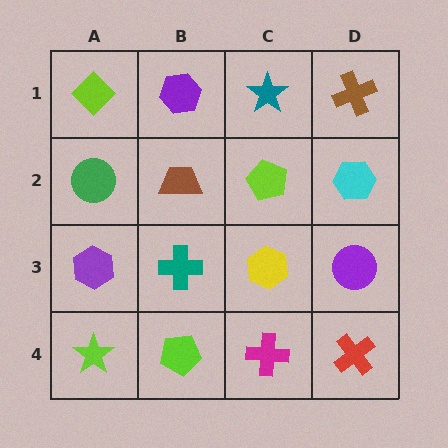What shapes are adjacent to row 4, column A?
A purple hexagon (row 3, column A), a lime pentagon (row 4, column B).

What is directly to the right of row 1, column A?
A purple hexagon.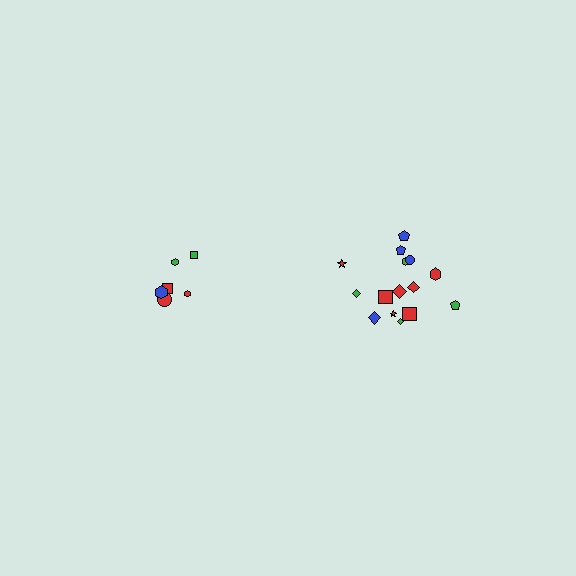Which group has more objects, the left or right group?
The right group.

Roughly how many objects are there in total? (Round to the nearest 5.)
Roughly 20 objects in total.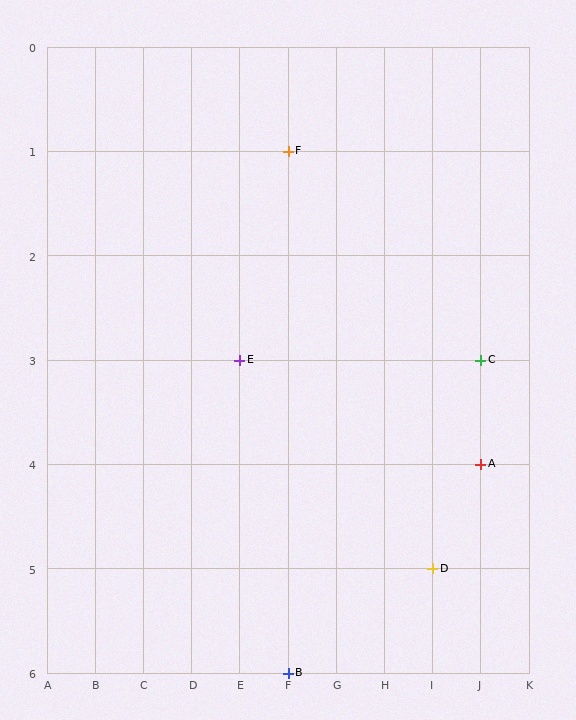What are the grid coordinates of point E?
Point E is at grid coordinates (E, 3).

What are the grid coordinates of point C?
Point C is at grid coordinates (J, 3).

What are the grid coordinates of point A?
Point A is at grid coordinates (J, 4).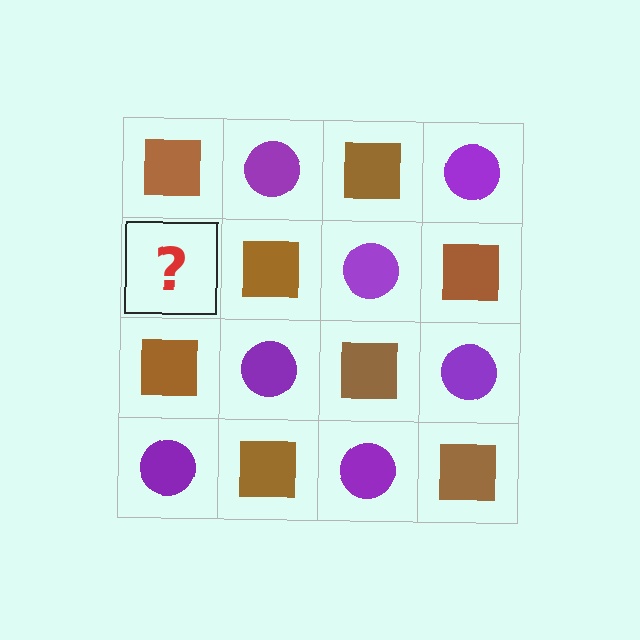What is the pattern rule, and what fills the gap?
The rule is that it alternates brown square and purple circle in a checkerboard pattern. The gap should be filled with a purple circle.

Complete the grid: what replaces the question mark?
The question mark should be replaced with a purple circle.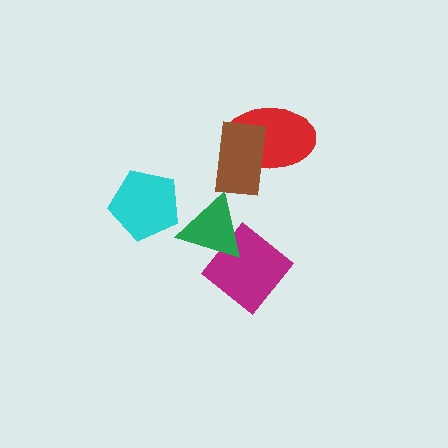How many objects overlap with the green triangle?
1 object overlaps with the green triangle.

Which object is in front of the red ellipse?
The brown rectangle is in front of the red ellipse.